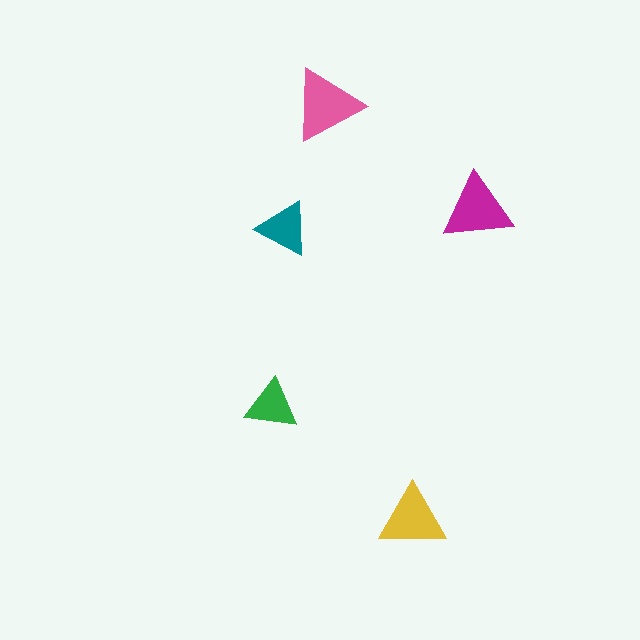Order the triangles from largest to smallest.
the pink one, the magenta one, the yellow one, the teal one, the green one.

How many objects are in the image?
There are 5 objects in the image.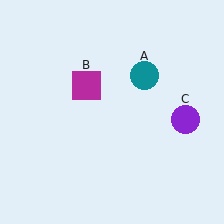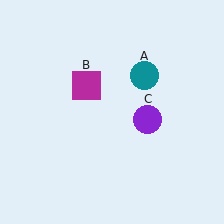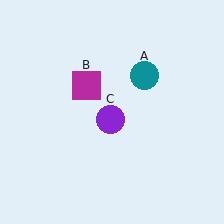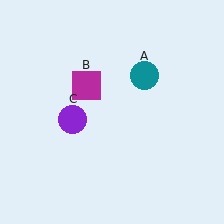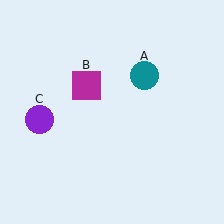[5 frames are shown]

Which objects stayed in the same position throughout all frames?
Teal circle (object A) and magenta square (object B) remained stationary.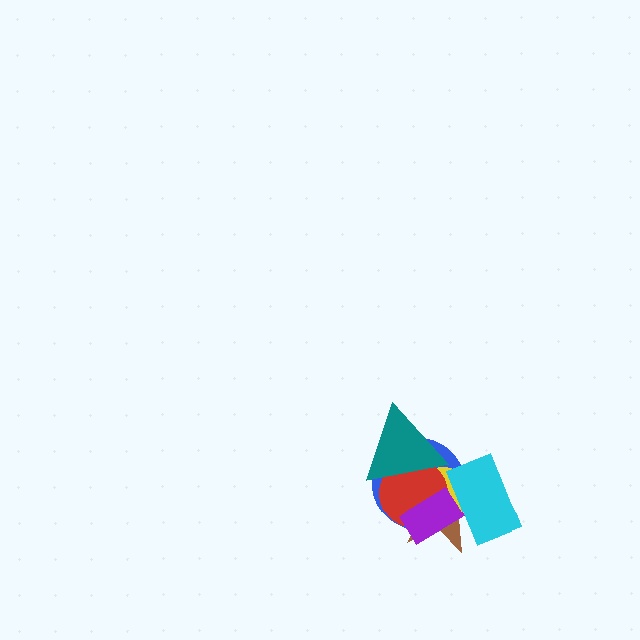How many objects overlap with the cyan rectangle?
4 objects overlap with the cyan rectangle.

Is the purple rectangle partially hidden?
Yes, it is partially covered by another shape.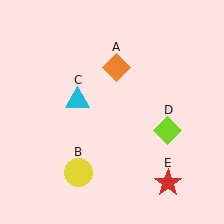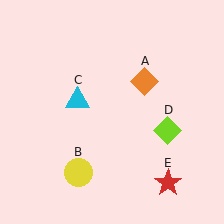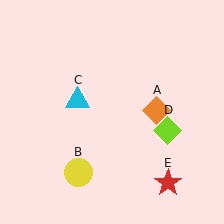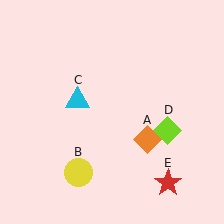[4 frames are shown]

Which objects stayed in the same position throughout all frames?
Yellow circle (object B) and cyan triangle (object C) and lime diamond (object D) and red star (object E) remained stationary.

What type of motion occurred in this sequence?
The orange diamond (object A) rotated clockwise around the center of the scene.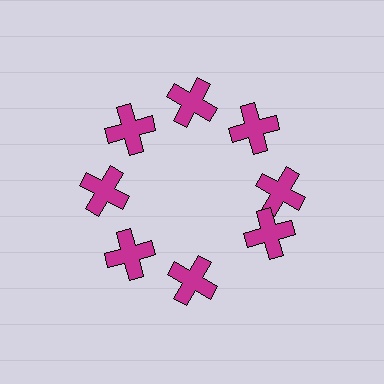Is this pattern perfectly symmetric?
No. The 8 magenta crosses are arranged in a ring, but one element near the 4 o'clock position is rotated out of alignment along the ring, breaking the 8-fold rotational symmetry.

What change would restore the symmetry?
The symmetry would be restored by rotating it back into even spacing with its neighbors so that all 8 crosses sit at equal angles and equal distance from the center.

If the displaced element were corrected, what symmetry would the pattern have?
It would have 8-fold rotational symmetry — the pattern would map onto itself every 45 degrees.